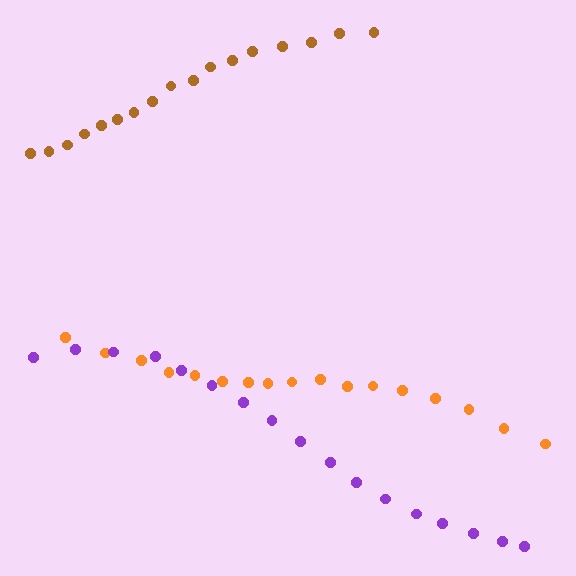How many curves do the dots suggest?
There are 3 distinct paths.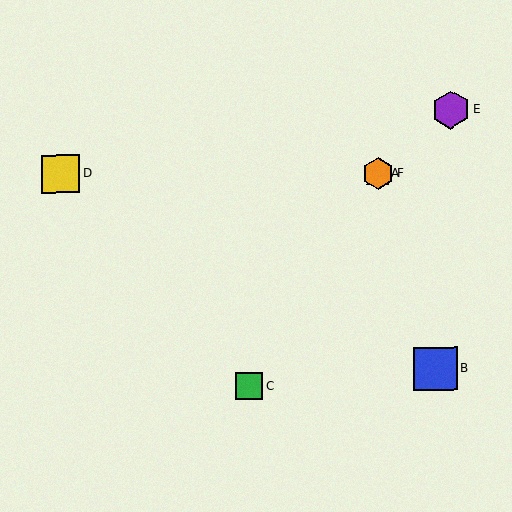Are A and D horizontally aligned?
Yes, both are at y≈173.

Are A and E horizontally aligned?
No, A is at y≈173 and E is at y≈110.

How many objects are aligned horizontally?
3 objects (A, D, F) are aligned horizontally.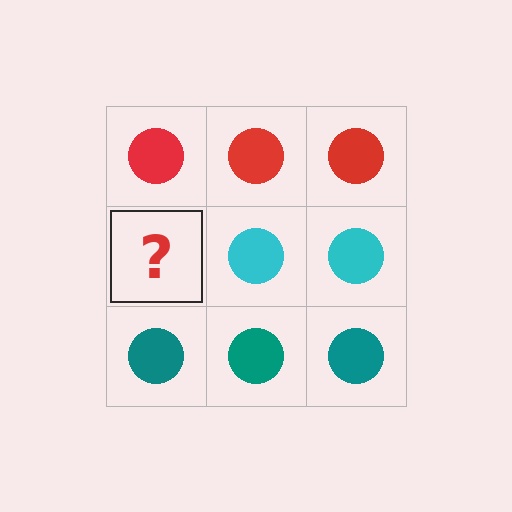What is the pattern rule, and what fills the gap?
The rule is that each row has a consistent color. The gap should be filled with a cyan circle.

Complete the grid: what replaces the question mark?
The question mark should be replaced with a cyan circle.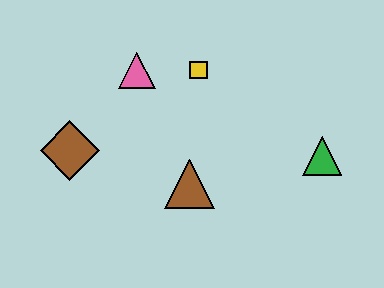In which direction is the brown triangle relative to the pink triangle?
The brown triangle is below the pink triangle.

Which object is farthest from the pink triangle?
The green triangle is farthest from the pink triangle.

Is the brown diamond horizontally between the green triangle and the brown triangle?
No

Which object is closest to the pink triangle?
The yellow square is closest to the pink triangle.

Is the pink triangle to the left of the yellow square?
Yes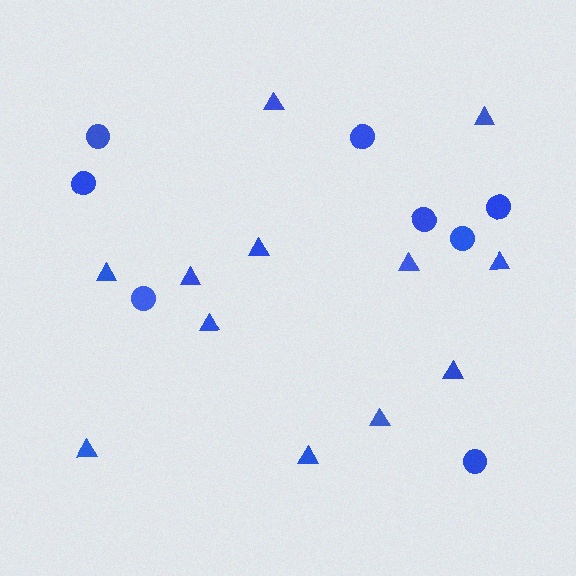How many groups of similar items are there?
There are 2 groups: one group of circles (8) and one group of triangles (12).